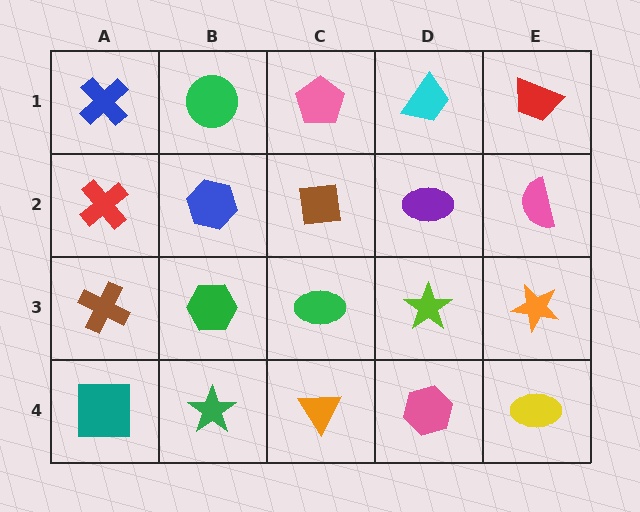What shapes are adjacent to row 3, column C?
A brown square (row 2, column C), an orange triangle (row 4, column C), a green hexagon (row 3, column B), a lime star (row 3, column D).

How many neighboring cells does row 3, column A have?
3.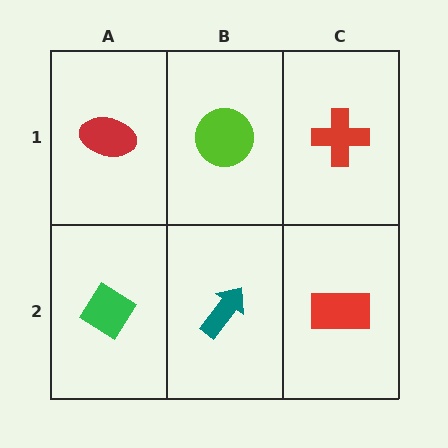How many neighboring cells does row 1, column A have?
2.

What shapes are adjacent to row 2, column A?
A red ellipse (row 1, column A), a teal arrow (row 2, column B).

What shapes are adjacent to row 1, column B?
A teal arrow (row 2, column B), a red ellipse (row 1, column A), a red cross (row 1, column C).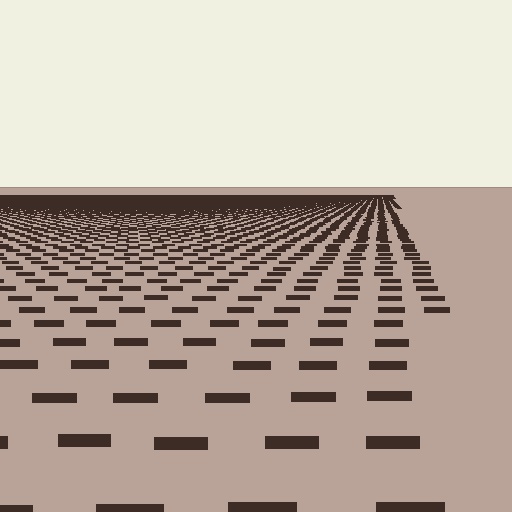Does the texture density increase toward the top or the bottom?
Density increases toward the top.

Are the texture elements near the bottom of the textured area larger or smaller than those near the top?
Larger. Near the bottom, elements are closer to the viewer and appear at a bigger on-screen size.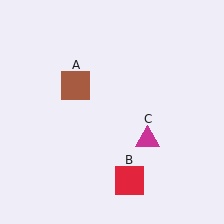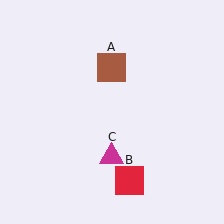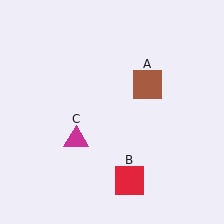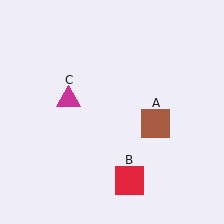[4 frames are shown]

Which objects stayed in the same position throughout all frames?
Red square (object B) remained stationary.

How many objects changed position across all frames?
2 objects changed position: brown square (object A), magenta triangle (object C).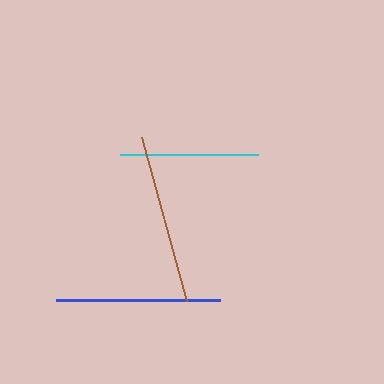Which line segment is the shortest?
The cyan line is the shortest at approximately 138 pixels.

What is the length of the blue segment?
The blue segment is approximately 164 pixels long.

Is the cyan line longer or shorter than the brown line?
The brown line is longer than the cyan line.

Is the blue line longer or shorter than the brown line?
The brown line is longer than the blue line.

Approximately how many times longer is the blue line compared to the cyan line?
The blue line is approximately 1.2 times the length of the cyan line.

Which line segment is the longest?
The brown line is the longest at approximately 170 pixels.